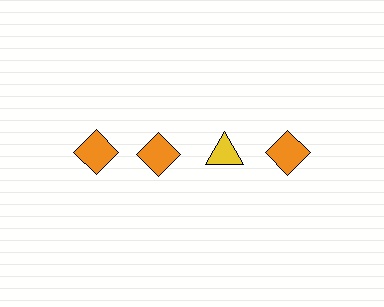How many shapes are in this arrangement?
There are 4 shapes arranged in a grid pattern.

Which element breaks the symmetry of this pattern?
The yellow triangle in the top row, center column breaks the symmetry. All other shapes are orange diamonds.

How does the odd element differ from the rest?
It differs in both color (yellow instead of orange) and shape (triangle instead of diamond).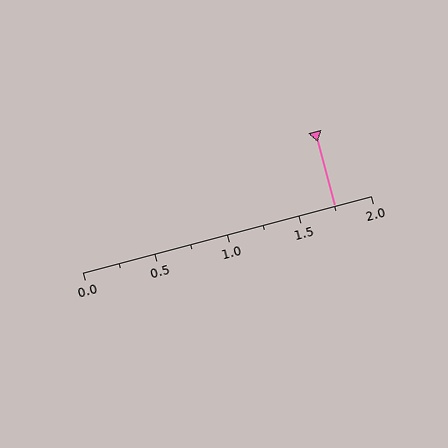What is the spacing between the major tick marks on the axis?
The major ticks are spaced 0.5 apart.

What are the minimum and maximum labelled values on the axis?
The axis runs from 0.0 to 2.0.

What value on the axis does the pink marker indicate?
The marker indicates approximately 1.75.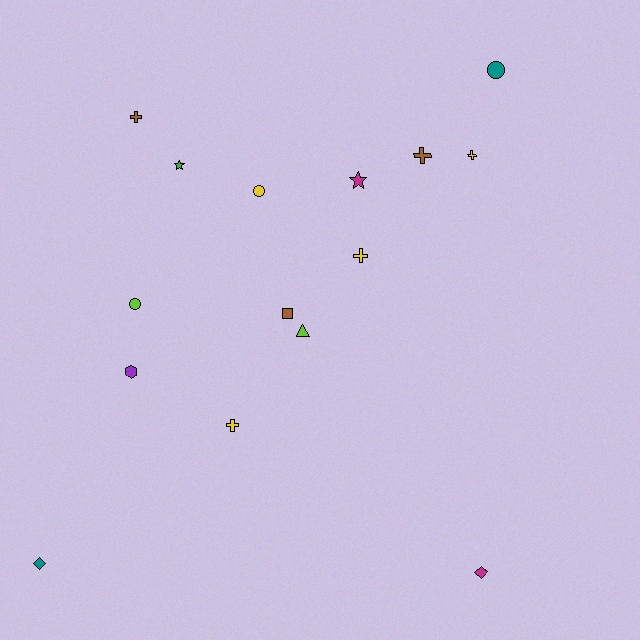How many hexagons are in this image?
There is 1 hexagon.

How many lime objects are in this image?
There are 2 lime objects.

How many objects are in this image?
There are 15 objects.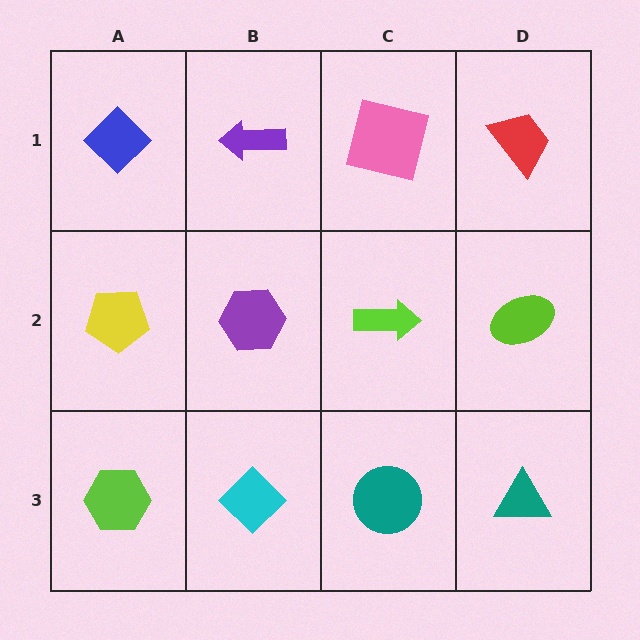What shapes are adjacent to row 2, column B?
A purple arrow (row 1, column B), a cyan diamond (row 3, column B), a yellow pentagon (row 2, column A), a lime arrow (row 2, column C).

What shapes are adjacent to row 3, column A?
A yellow pentagon (row 2, column A), a cyan diamond (row 3, column B).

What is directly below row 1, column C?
A lime arrow.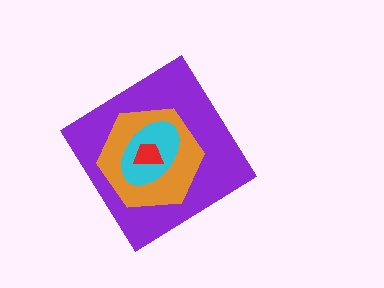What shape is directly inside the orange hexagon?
The cyan ellipse.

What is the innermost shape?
The red trapezoid.